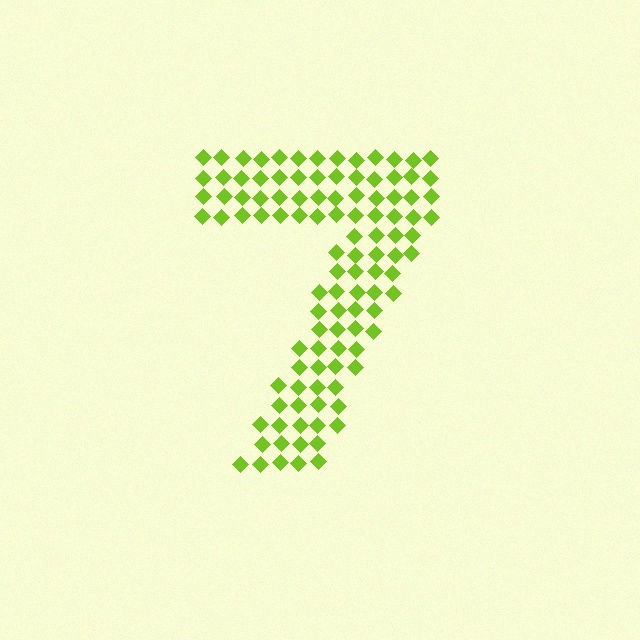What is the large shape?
The large shape is the digit 7.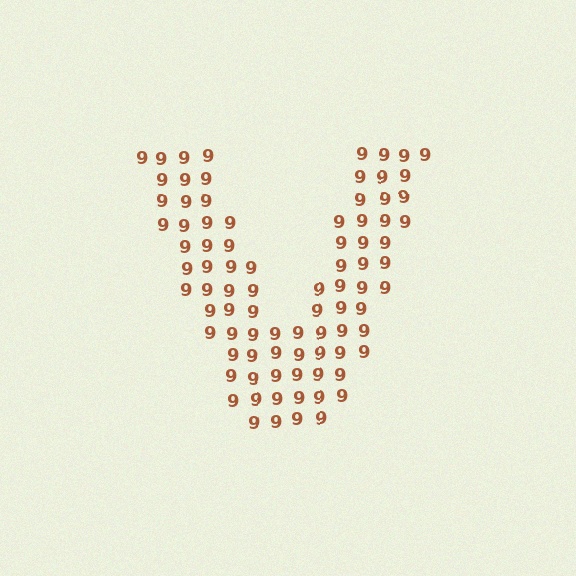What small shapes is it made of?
It is made of small digit 9's.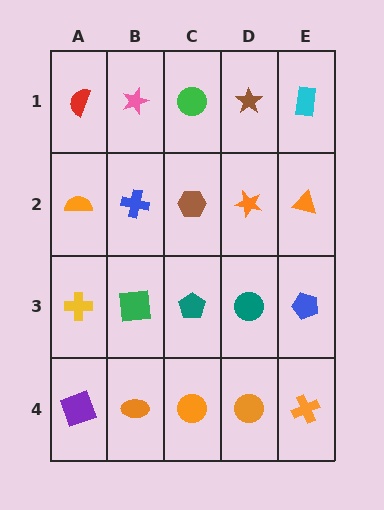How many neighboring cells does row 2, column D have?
4.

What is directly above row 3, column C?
A brown hexagon.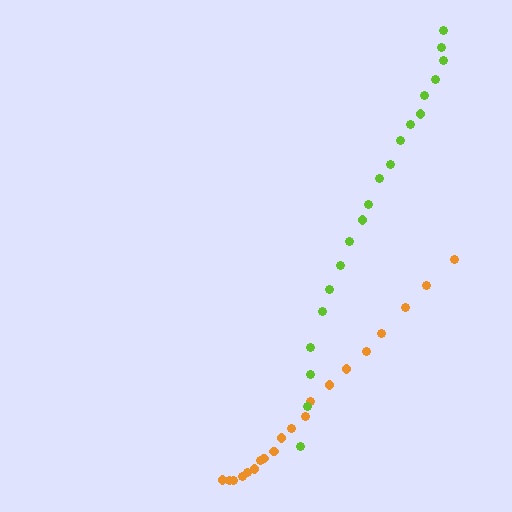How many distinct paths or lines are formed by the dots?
There are 2 distinct paths.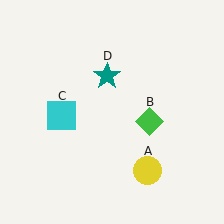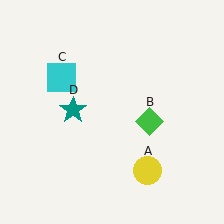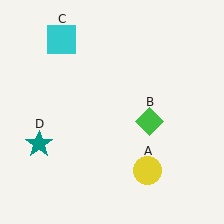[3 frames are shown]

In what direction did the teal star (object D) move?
The teal star (object D) moved down and to the left.